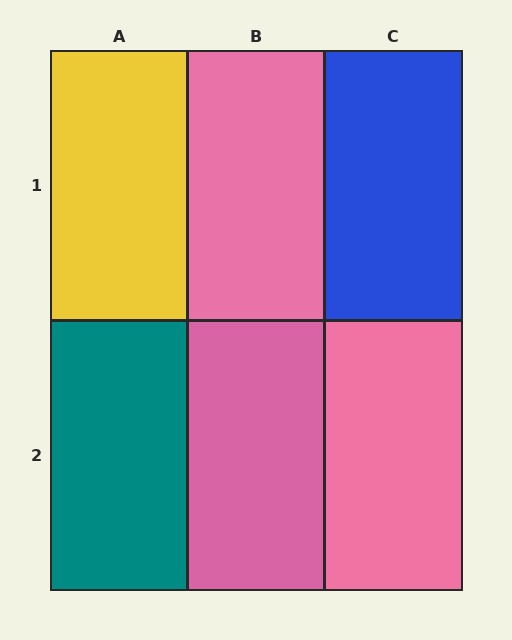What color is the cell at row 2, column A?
Teal.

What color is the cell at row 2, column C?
Pink.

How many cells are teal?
1 cell is teal.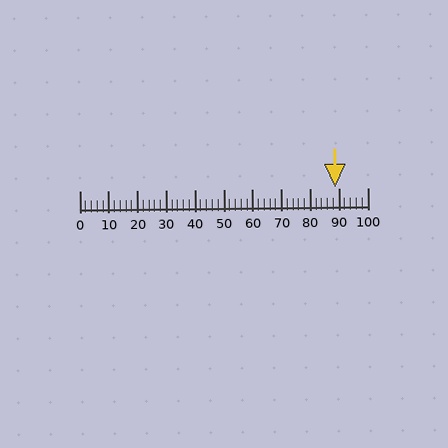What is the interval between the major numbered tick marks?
The major tick marks are spaced 10 units apart.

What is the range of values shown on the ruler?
The ruler shows values from 0 to 100.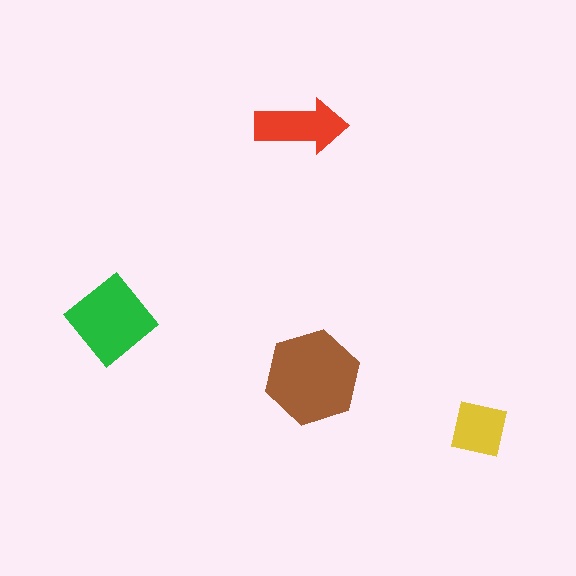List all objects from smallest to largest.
The yellow square, the red arrow, the green diamond, the brown hexagon.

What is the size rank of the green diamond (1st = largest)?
2nd.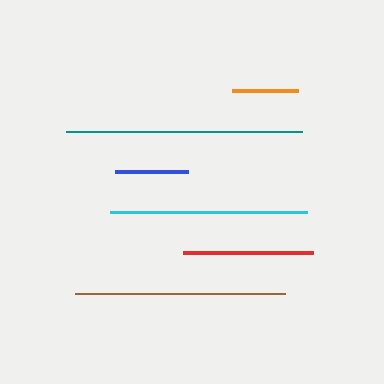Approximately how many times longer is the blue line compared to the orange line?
The blue line is approximately 1.1 times the length of the orange line.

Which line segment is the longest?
The teal line is the longest at approximately 236 pixels.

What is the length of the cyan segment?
The cyan segment is approximately 198 pixels long.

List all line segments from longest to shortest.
From longest to shortest: teal, brown, cyan, red, blue, orange.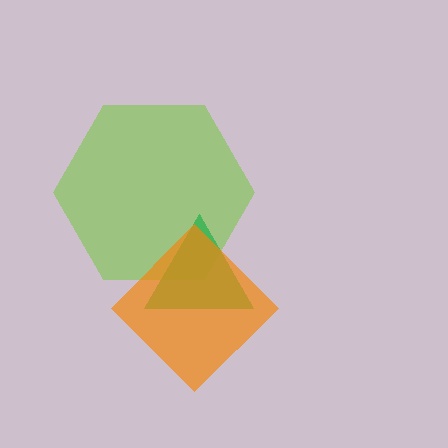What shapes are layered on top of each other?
The layered shapes are: a lime hexagon, a green triangle, an orange diamond.